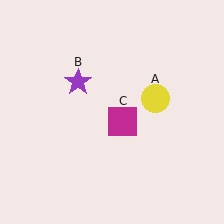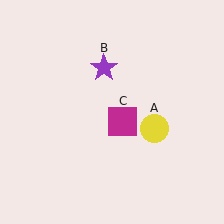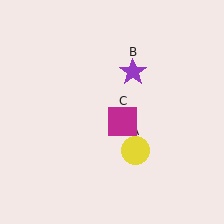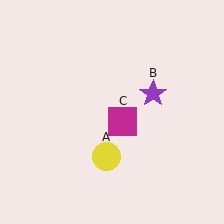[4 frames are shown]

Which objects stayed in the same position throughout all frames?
Magenta square (object C) remained stationary.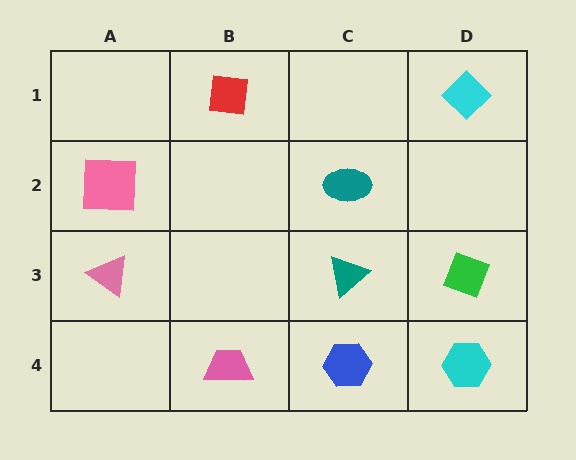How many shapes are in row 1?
2 shapes.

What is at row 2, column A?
A pink square.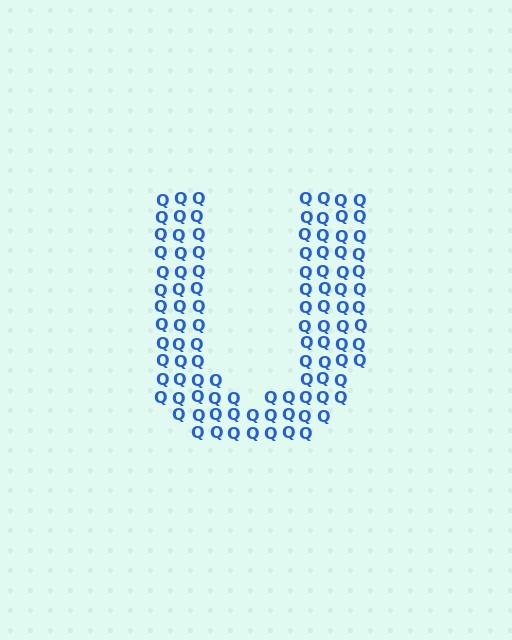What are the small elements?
The small elements are letter Q's.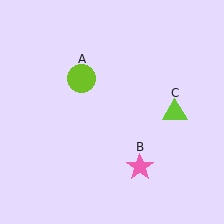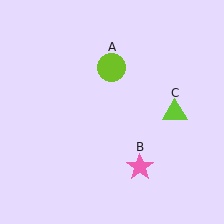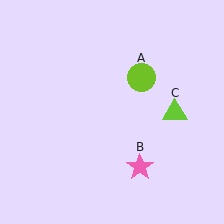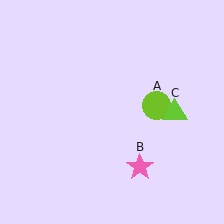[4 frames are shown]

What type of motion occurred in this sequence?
The lime circle (object A) rotated clockwise around the center of the scene.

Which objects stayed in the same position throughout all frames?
Pink star (object B) and lime triangle (object C) remained stationary.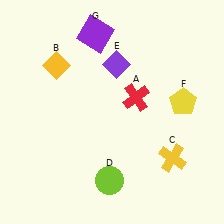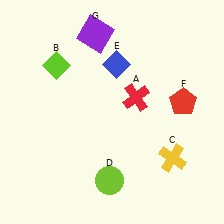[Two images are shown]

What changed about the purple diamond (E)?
In Image 1, E is purple. In Image 2, it changed to blue.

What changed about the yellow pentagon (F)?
In Image 1, F is yellow. In Image 2, it changed to red.